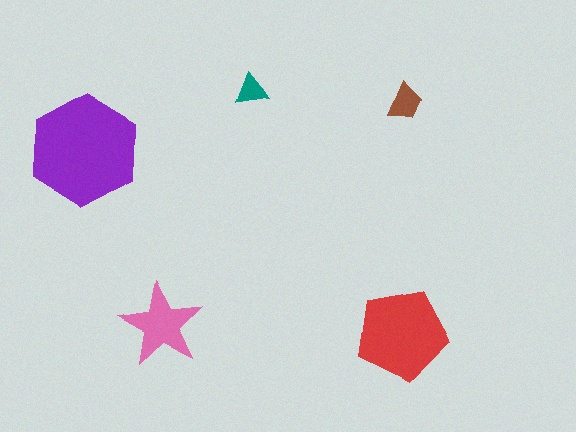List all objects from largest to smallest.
The purple hexagon, the red pentagon, the pink star, the brown trapezoid, the teal triangle.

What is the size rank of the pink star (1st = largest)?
3rd.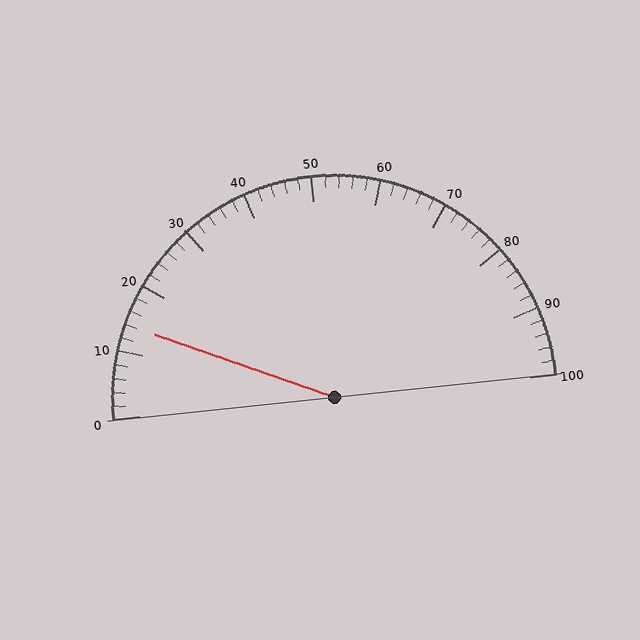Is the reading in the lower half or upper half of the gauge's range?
The reading is in the lower half of the range (0 to 100).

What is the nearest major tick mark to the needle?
The nearest major tick mark is 10.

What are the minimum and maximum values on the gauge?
The gauge ranges from 0 to 100.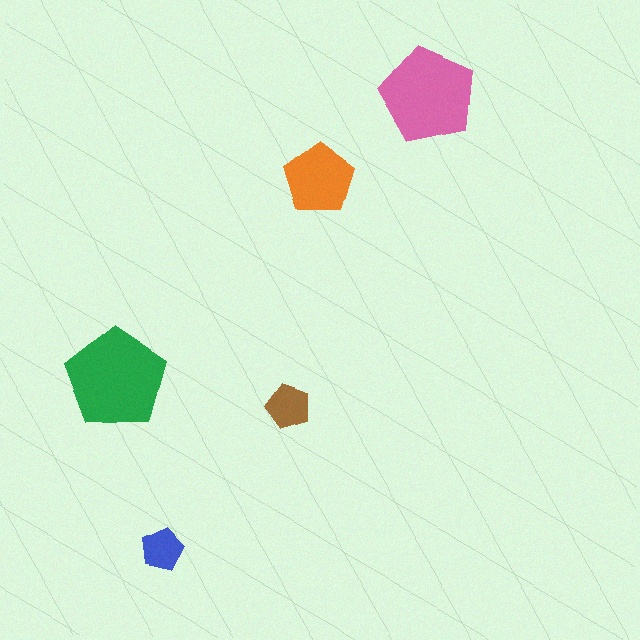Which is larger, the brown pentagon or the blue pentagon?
The brown one.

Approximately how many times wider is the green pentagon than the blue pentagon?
About 2.5 times wider.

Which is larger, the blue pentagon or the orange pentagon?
The orange one.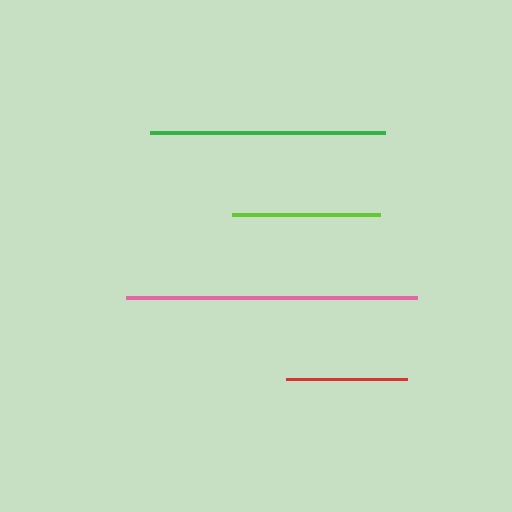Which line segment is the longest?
The pink line is the longest at approximately 291 pixels.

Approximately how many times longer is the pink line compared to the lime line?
The pink line is approximately 2.0 times the length of the lime line.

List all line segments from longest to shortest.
From longest to shortest: pink, green, lime, red.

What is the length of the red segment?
The red segment is approximately 121 pixels long.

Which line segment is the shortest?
The red line is the shortest at approximately 121 pixels.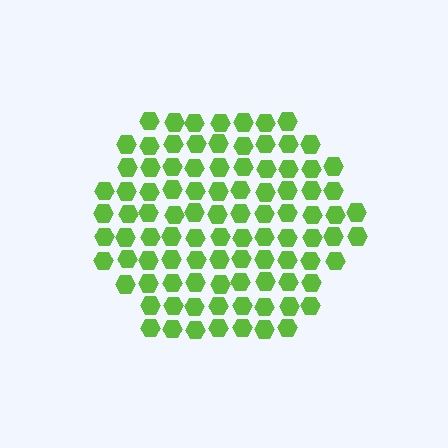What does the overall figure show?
The overall figure shows a hexagon.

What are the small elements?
The small elements are hexagons.